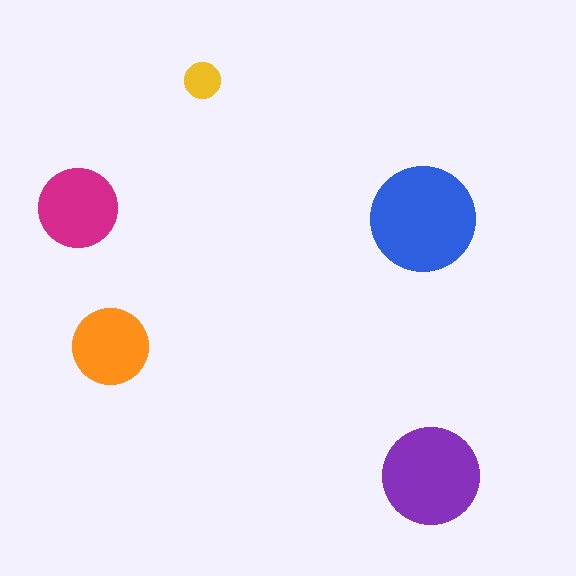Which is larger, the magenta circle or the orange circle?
The magenta one.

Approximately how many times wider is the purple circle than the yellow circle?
About 2.5 times wider.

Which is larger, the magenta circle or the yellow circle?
The magenta one.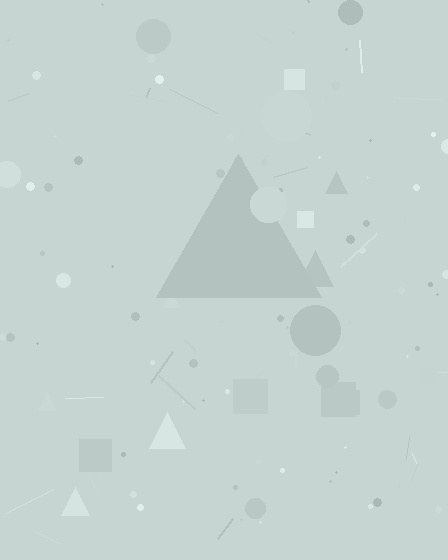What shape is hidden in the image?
A triangle is hidden in the image.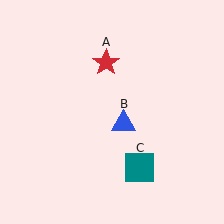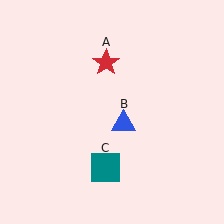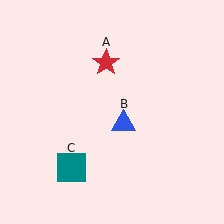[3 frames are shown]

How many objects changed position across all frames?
1 object changed position: teal square (object C).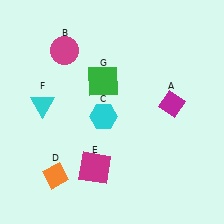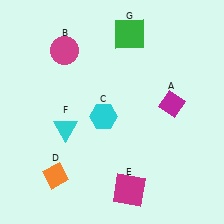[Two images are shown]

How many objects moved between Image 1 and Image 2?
3 objects moved between the two images.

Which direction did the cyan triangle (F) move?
The cyan triangle (F) moved down.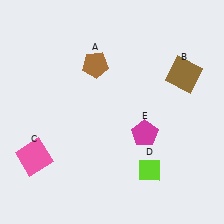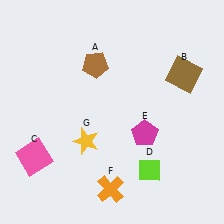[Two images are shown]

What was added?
An orange cross (F), a yellow star (G) were added in Image 2.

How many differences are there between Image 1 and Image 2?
There are 2 differences between the two images.